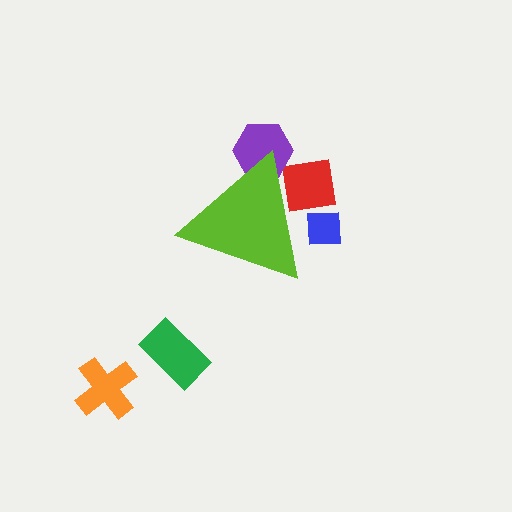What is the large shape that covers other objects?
A lime triangle.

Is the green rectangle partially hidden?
No, the green rectangle is fully visible.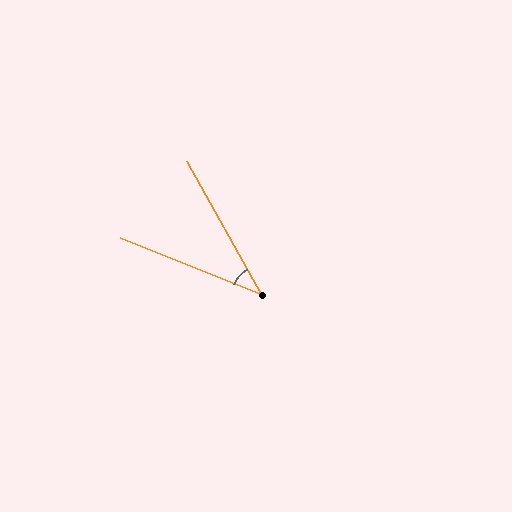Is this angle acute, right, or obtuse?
It is acute.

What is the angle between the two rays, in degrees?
Approximately 39 degrees.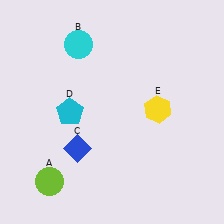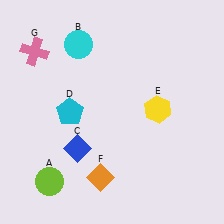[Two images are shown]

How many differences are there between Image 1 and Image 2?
There are 2 differences between the two images.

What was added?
An orange diamond (F), a pink cross (G) were added in Image 2.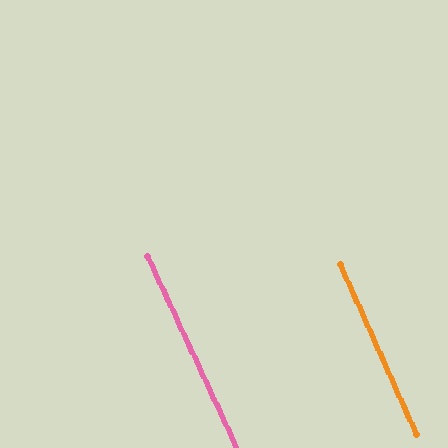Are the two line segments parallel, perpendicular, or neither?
Parallel — their directions differ by only 0.6°.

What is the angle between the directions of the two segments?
Approximately 1 degree.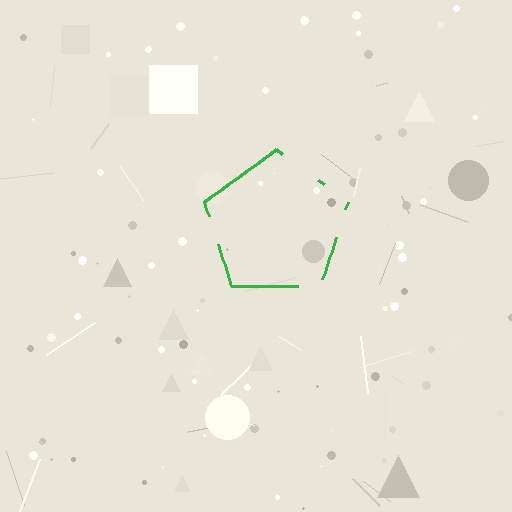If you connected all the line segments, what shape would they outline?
They would outline a pentagon.